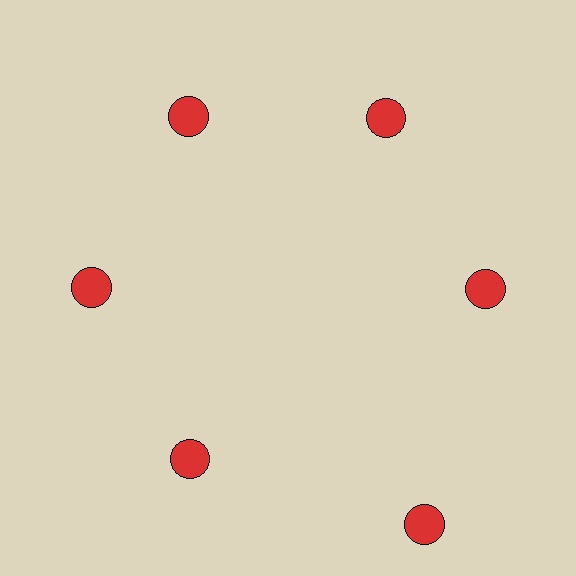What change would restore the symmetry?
The symmetry would be restored by moving it inward, back onto the ring so that all 6 circles sit at equal angles and equal distance from the center.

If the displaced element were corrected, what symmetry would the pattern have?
It would have 6-fold rotational symmetry — the pattern would map onto itself every 60 degrees.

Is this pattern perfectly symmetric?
No. The 6 red circles are arranged in a ring, but one element near the 5 o'clock position is pushed outward from the center, breaking the 6-fold rotational symmetry.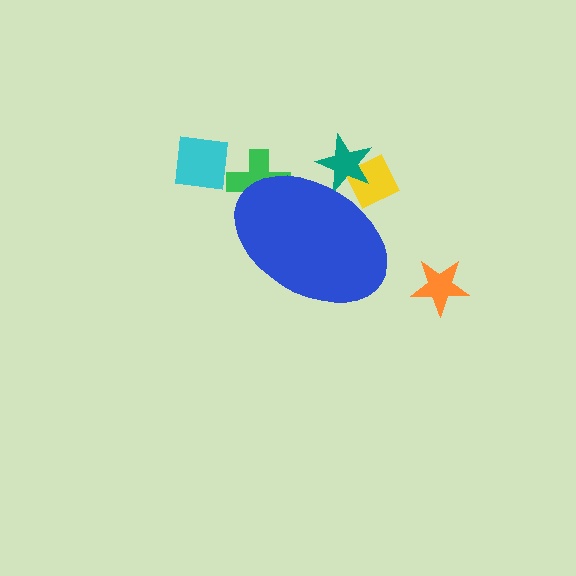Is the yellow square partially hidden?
Yes, the yellow square is partially hidden behind the blue ellipse.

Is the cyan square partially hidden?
No, the cyan square is fully visible.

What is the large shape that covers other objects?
A blue ellipse.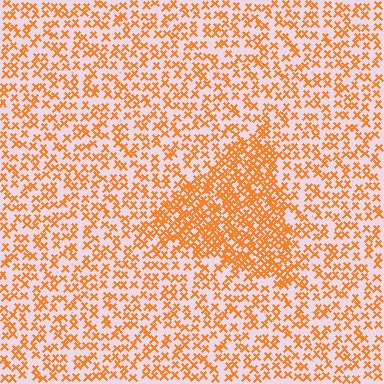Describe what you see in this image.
The image contains small orange elements arranged at two different densities. A triangle-shaped region is visible where the elements are more densely packed than the surrounding area.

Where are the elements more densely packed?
The elements are more densely packed inside the triangle boundary.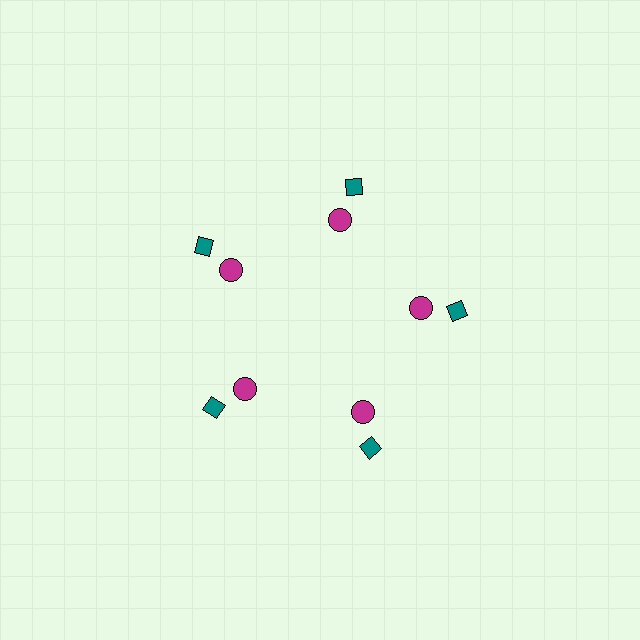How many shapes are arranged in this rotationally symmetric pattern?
There are 10 shapes, arranged in 5 groups of 2.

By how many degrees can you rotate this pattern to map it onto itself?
The pattern maps onto itself every 72 degrees of rotation.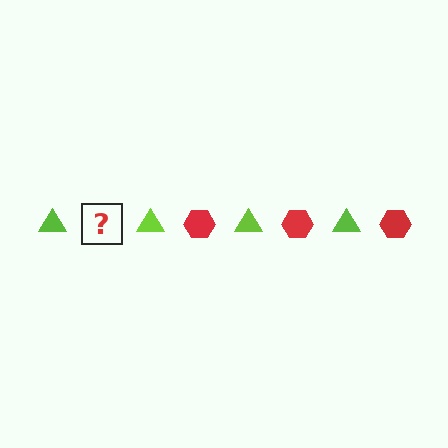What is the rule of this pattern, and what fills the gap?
The rule is that the pattern alternates between lime triangle and red hexagon. The gap should be filled with a red hexagon.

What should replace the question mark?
The question mark should be replaced with a red hexagon.